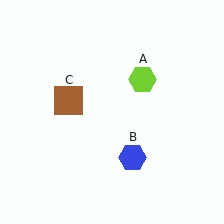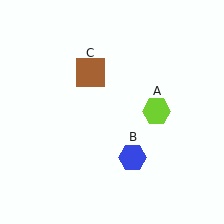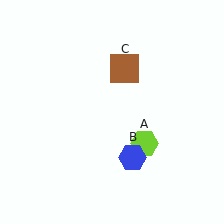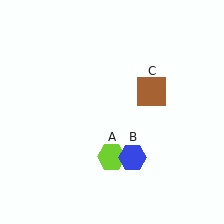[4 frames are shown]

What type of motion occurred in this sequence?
The lime hexagon (object A), brown square (object C) rotated clockwise around the center of the scene.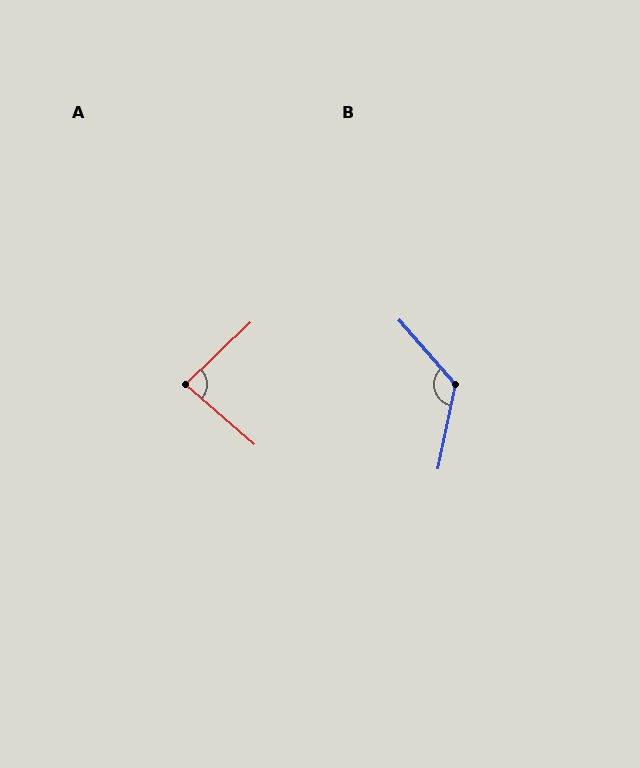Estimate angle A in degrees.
Approximately 85 degrees.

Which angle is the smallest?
A, at approximately 85 degrees.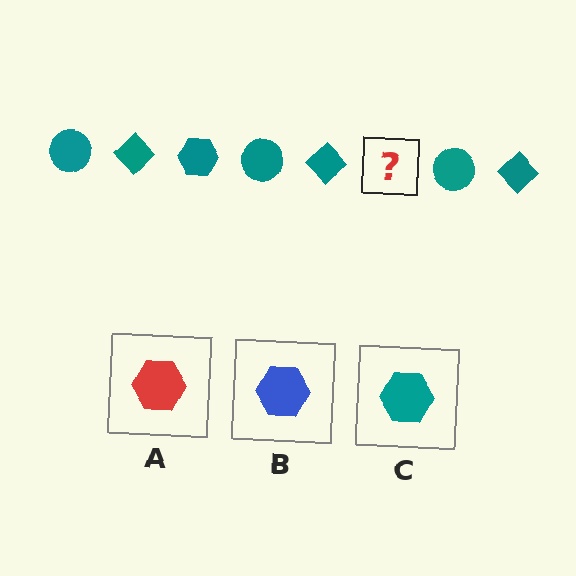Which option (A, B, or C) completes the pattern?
C.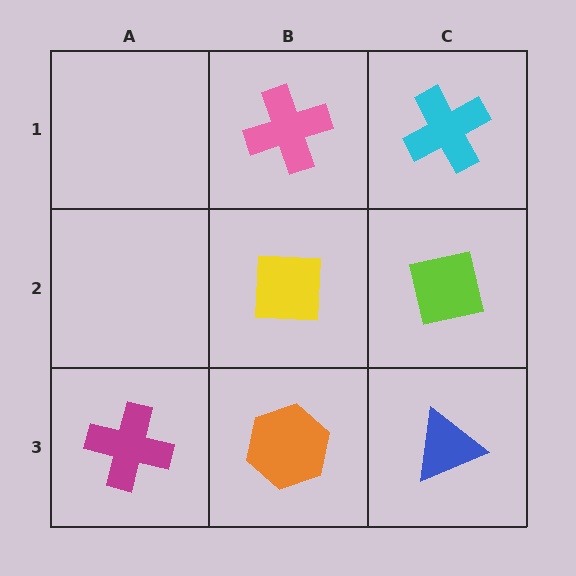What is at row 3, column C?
A blue triangle.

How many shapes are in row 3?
3 shapes.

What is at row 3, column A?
A magenta cross.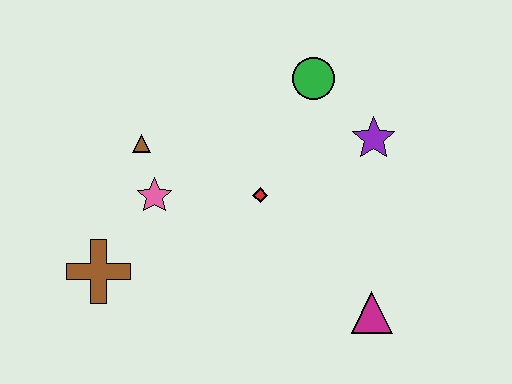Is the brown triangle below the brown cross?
No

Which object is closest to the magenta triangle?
The red diamond is closest to the magenta triangle.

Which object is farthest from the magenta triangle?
The brown triangle is farthest from the magenta triangle.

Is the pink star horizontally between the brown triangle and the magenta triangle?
Yes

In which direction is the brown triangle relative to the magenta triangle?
The brown triangle is to the left of the magenta triangle.